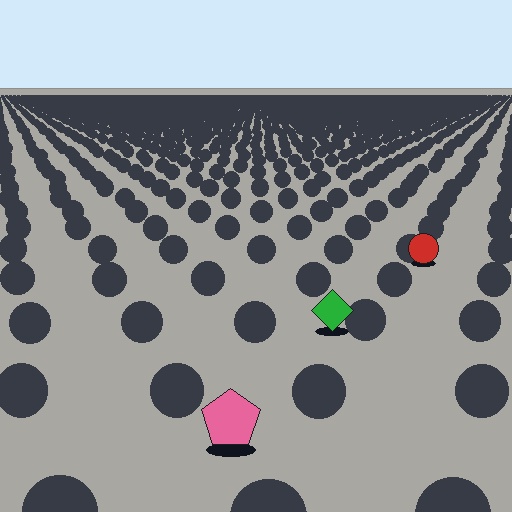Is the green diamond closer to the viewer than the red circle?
Yes. The green diamond is closer — you can tell from the texture gradient: the ground texture is coarser near it.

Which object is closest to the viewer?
The pink pentagon is closest. The texture marks near it are larger and more spread out.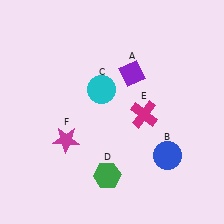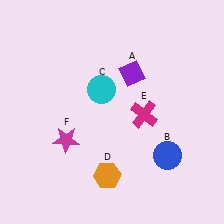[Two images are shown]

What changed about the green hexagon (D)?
In Image 1, D is green. In Image 2, it changed to orange.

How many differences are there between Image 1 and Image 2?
There is 1 difference between the two images.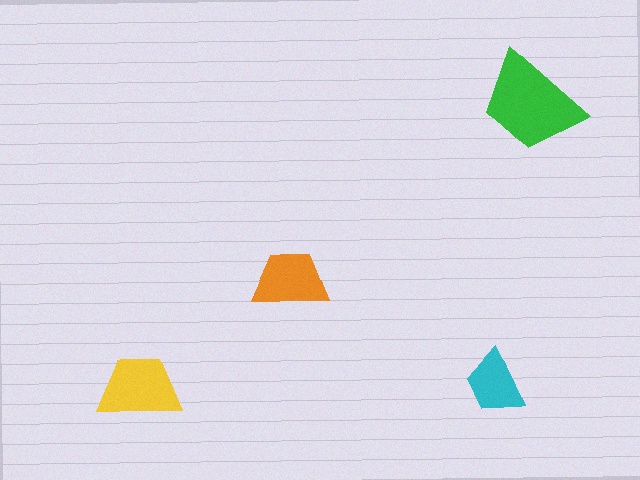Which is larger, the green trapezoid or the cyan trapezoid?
The green one.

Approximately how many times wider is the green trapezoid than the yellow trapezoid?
About 1.5 times wider.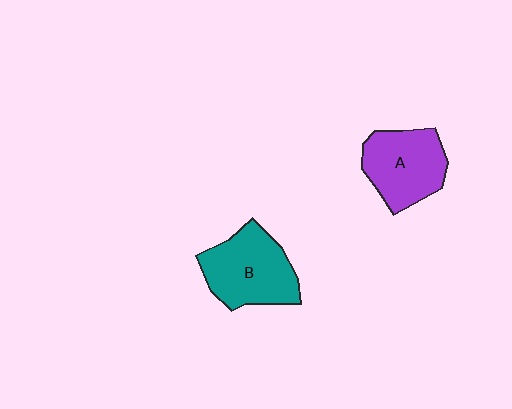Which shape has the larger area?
Shape B (teal).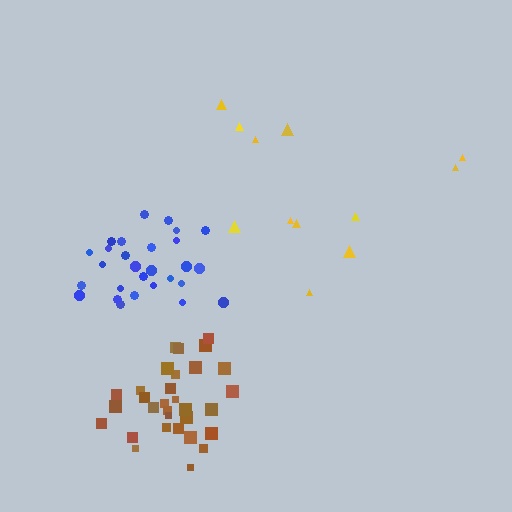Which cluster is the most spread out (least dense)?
Yellow.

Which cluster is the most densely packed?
Brown.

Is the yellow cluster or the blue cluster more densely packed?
Blue.